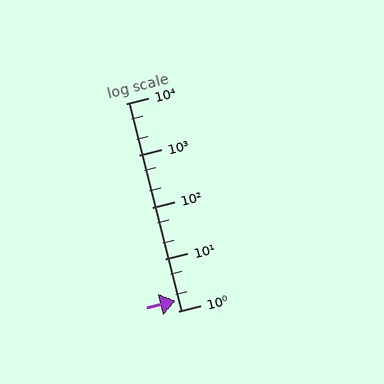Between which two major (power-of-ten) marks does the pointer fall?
The pointer is between 1 and 10.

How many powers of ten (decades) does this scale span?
The scale spans 4 decades, from 1 to 10000.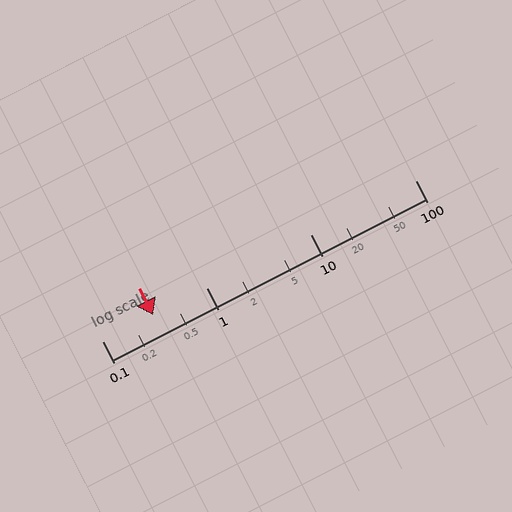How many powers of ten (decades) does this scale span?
The scale spans 3 decades, from 0.1 to 100.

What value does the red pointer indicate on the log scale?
The pointer indicates approximately 0.31.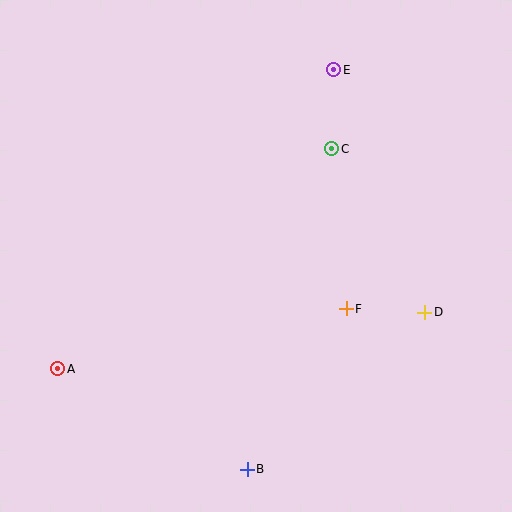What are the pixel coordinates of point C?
Point C is at (332, 149).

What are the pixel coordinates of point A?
Point A is at (58, 369).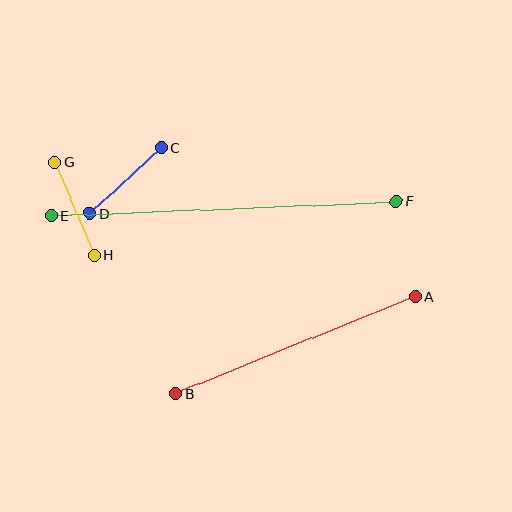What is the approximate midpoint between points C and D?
The midpoint is at approximately (126, 181) pixels.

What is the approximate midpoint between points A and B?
The midpoint is at approximately (295, 345) pixels.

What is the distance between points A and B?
The distance is approximately 258 pixels.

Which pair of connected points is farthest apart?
Points E and F are farthest apart.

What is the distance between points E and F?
The distance is approximately 345 pixels.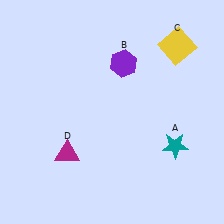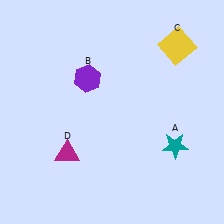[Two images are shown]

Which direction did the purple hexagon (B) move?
The purple hexagon (B) moved left.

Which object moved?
The purple hexagon (B) moved left.